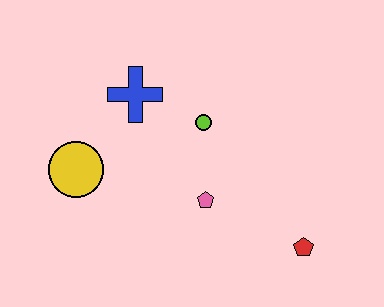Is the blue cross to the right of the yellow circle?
Yes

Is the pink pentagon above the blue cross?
No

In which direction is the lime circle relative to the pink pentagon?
The lime circle is above the pink pentagon.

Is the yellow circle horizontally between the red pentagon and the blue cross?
No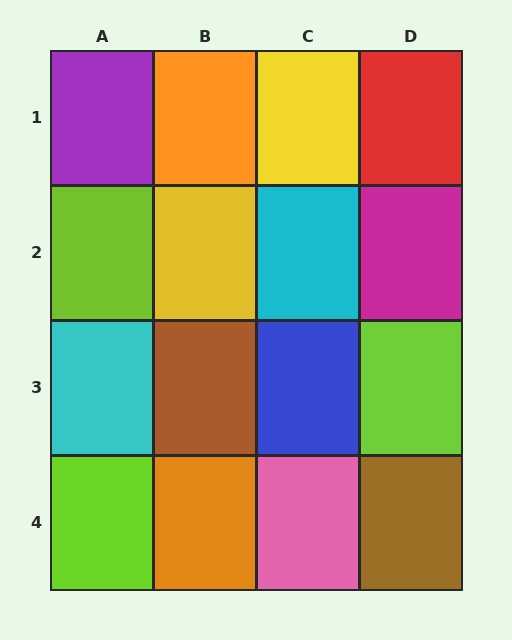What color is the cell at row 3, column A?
Cyan.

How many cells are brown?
2 cells are brown.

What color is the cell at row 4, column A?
Lime.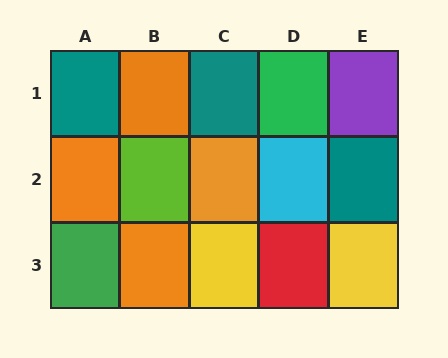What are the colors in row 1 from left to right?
Teal, orange, teal, green, purple.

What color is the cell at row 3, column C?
Yellow.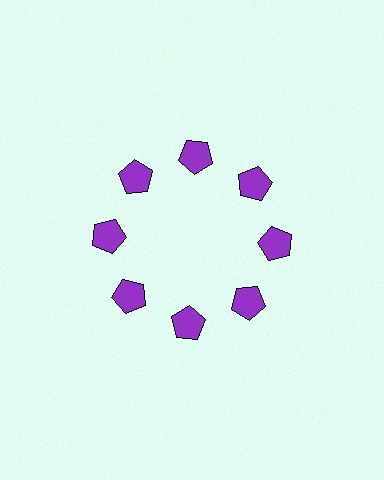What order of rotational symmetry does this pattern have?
This pattern has 8-fold rotational symmetry.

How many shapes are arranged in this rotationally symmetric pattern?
There are 8 shapes, arranged in 8 groups of 1.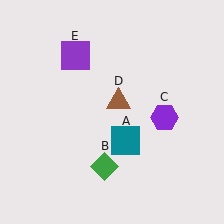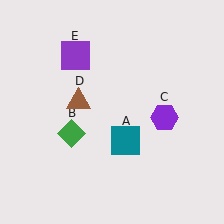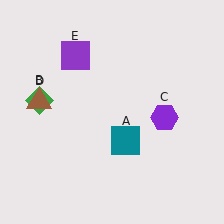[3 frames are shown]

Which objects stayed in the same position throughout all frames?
Teal square (object A) and purple hexagon (object C) and purple square (object E) remained stationary.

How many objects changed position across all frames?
2 objects changed position: green diamond (object B), brown triangle (object D).